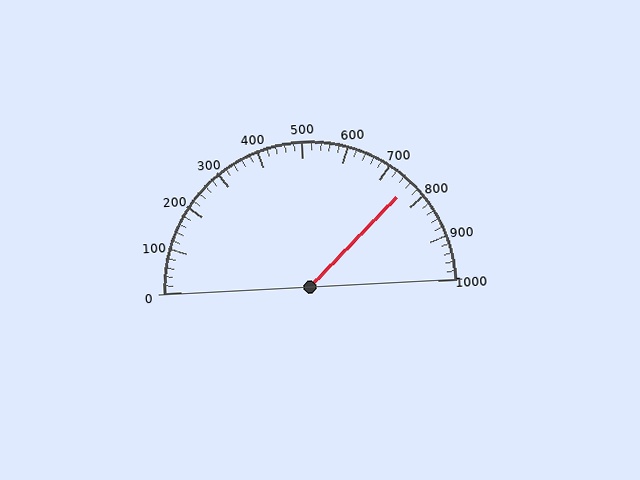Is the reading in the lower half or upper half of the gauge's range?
The reading is in the upper half of the range (0 to 1000).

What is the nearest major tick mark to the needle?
The nearest major tick mark is 800.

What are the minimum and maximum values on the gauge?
The gauge ranges from 0 to 1000.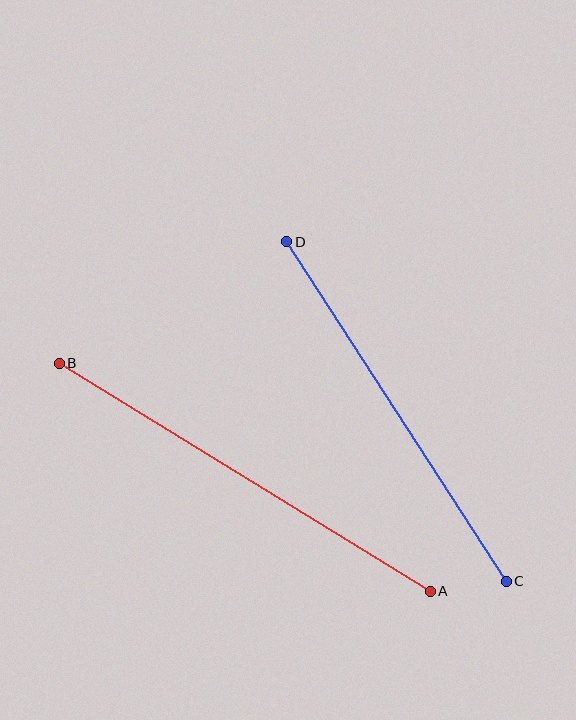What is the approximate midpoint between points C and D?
The midpoint is at approximately (397, 411) pixels.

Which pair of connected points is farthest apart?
Points A and B are farthest apart.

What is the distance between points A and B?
The distance is approximately 435 pixels.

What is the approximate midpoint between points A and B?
The midpoint is at approximately (245, 477) pixels.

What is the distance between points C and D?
The distance is approximately 404 pixels.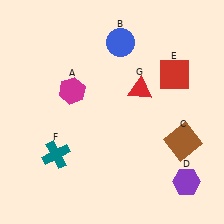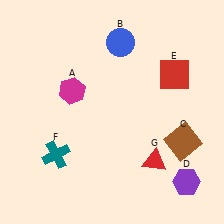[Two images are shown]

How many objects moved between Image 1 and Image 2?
1 object moved between the two images.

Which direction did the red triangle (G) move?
The red triangle (G) moved down.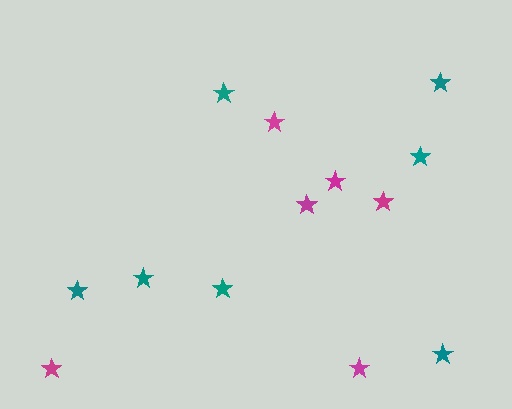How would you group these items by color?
There are 2 groups: one group of magenta stars (6) and one group of teal stars (7).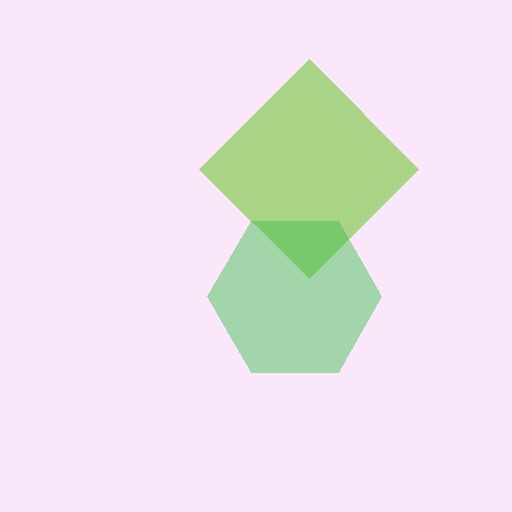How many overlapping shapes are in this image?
There are 2 overlapping shapes in the image.